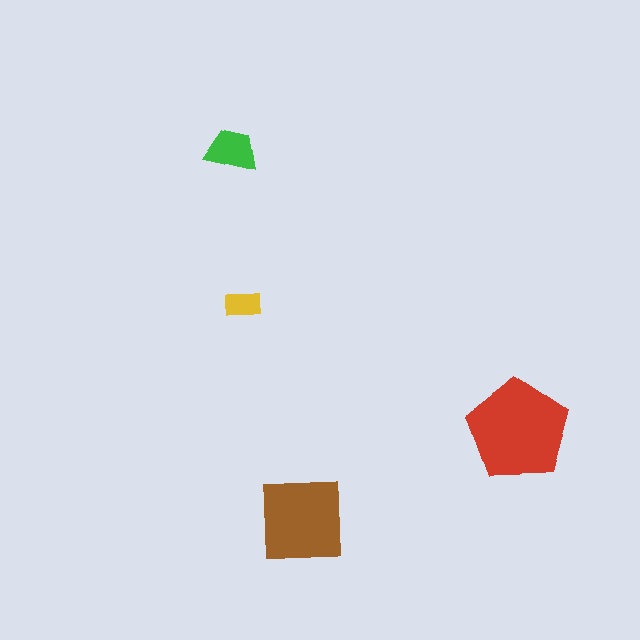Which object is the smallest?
The yellow rectangle.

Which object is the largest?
The red pentagon.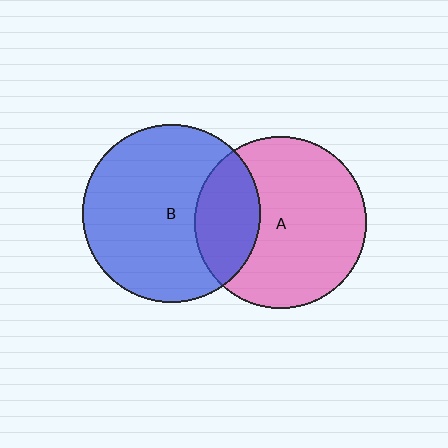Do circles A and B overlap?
Yes.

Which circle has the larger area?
Circle B (blue).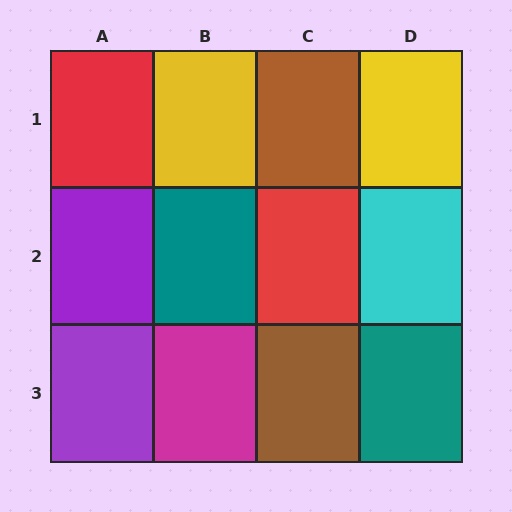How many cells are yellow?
2 cells are yellow.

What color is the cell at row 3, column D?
Teal.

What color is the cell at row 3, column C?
Brown.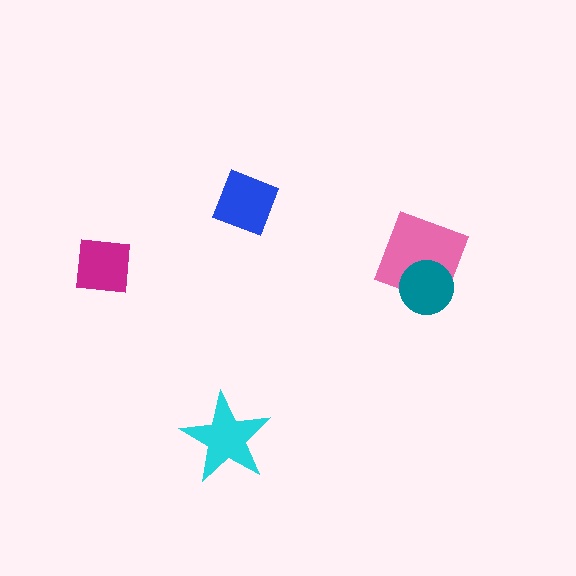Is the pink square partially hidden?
Yes, it is partially covered by another shape.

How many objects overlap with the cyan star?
0 objects overlap with the cyan star.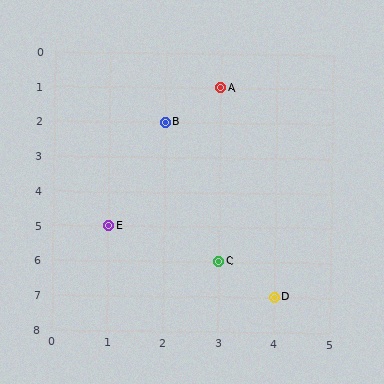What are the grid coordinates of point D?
Point D is at grid coordinates (4, 7).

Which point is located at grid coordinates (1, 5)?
Point E is at (1, 5).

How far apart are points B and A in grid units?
Points B and A are 1 column and 1 row apart (about 1.4 grid units diagonally).